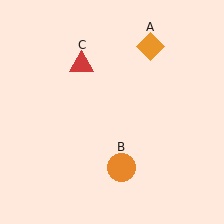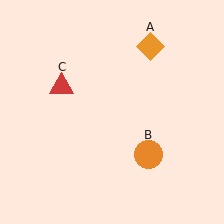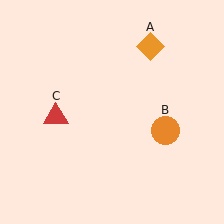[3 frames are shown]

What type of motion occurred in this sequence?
The orange circle (object B), red triangle (object C) rotated counterclockwise around the center of the scene.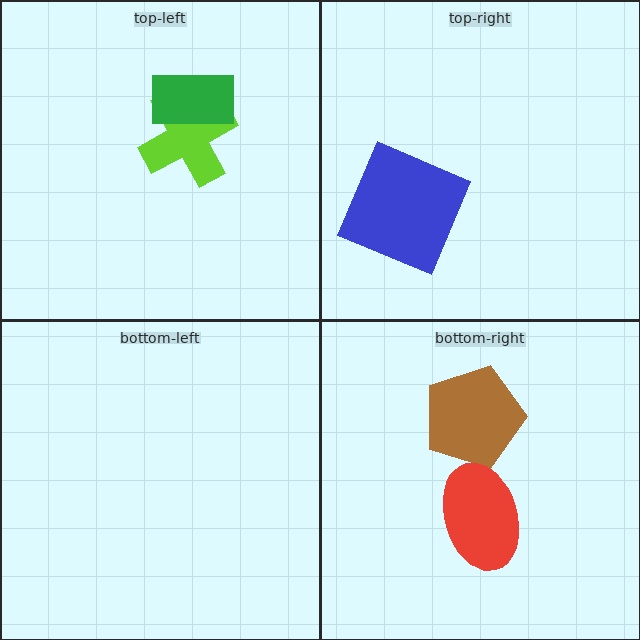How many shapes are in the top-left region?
2.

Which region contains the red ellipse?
The bottom-right region.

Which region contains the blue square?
The top-right region.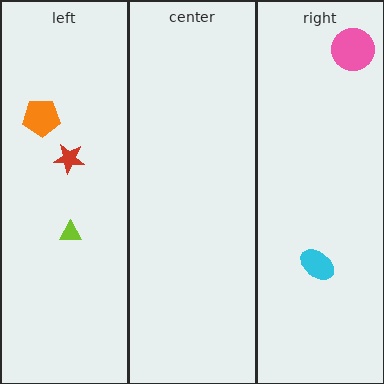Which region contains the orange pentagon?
The left region.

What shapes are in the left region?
The lime triangle, the orange pentagon, the red star.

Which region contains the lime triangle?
The left region.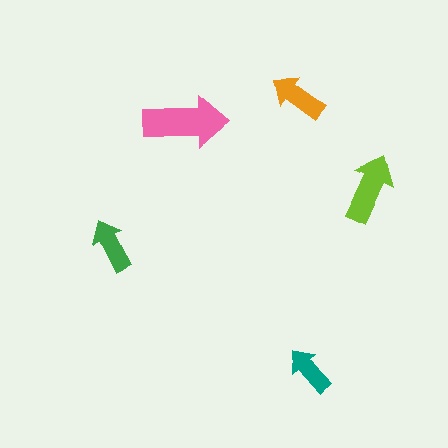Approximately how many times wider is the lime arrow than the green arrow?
About 1.5 times wider.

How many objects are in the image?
There are 5 objects in the image.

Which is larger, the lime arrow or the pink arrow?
The pink one.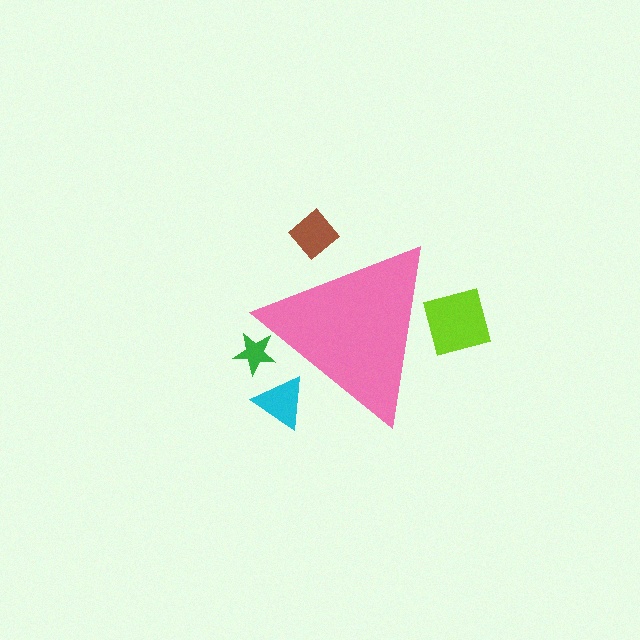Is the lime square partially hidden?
Yes, the lime square is partially hidden behind the pink triangle.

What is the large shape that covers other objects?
A pink triangle.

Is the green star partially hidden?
Yes, the green star is partially hidden behind the pink triangle.